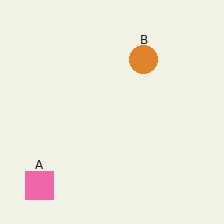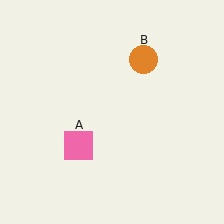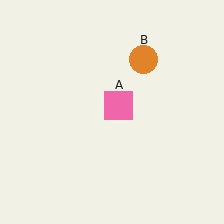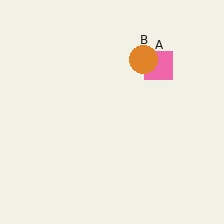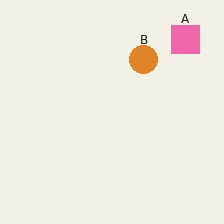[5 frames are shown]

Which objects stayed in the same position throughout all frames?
Orange circle (object B) remained stationary.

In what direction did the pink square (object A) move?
The pink square (object A) moved up and to the right.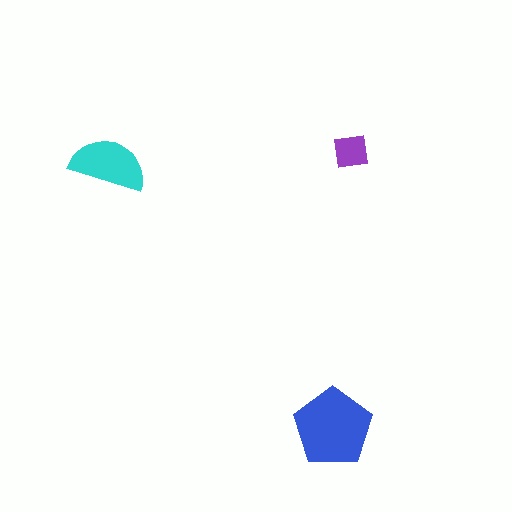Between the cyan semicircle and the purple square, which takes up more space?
The cyan semicircle.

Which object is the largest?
The blue pentagon.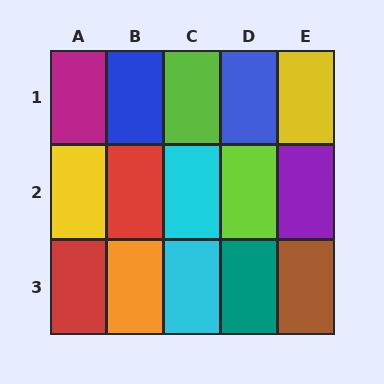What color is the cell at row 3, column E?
Brown.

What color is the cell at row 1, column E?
Yellow.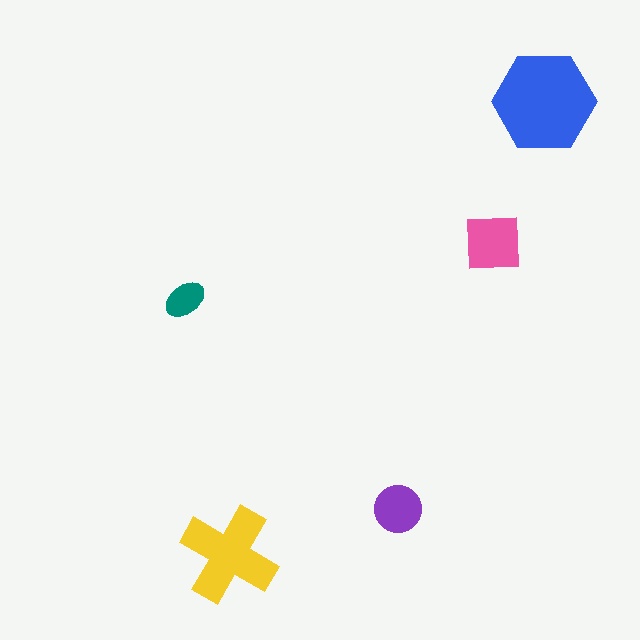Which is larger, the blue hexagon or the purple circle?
The blue hexagon.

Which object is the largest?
The blue hexagon.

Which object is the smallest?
The teal ellipse.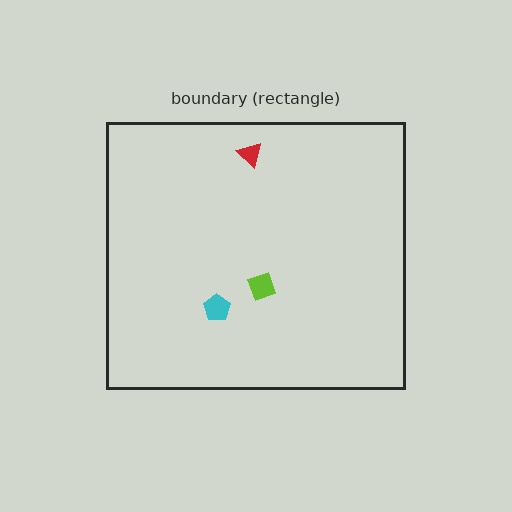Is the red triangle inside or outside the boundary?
Inside.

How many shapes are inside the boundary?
3 inside, 0 outside.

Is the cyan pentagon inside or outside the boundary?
Inside.